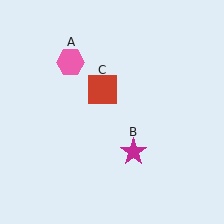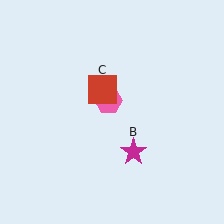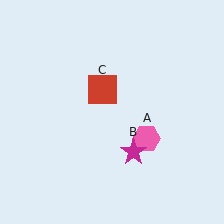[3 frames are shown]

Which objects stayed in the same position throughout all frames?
Magenta star (object B) and red square (object C) remained stationary.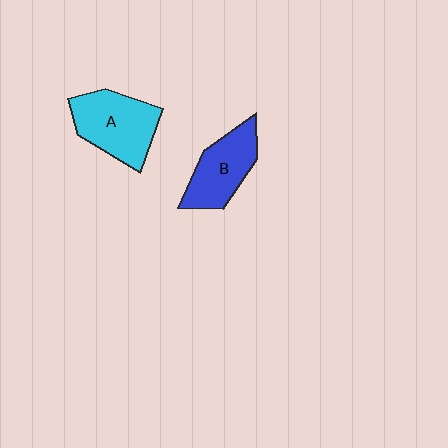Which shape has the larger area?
Shape A (cyan).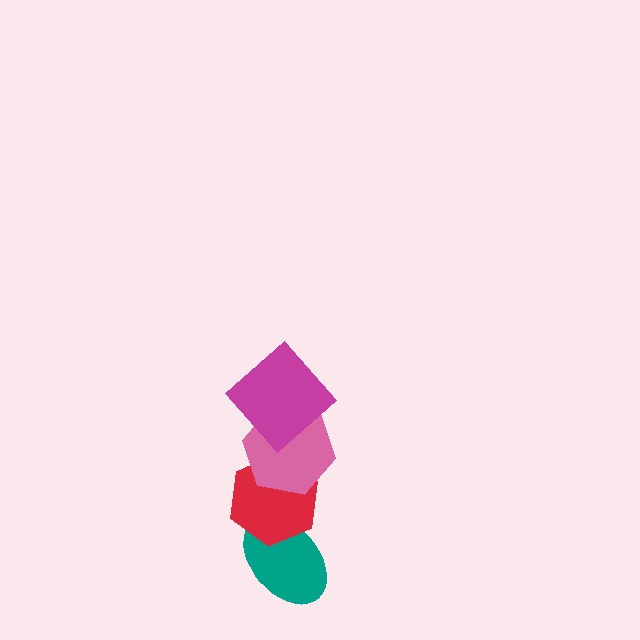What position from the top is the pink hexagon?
The pink hexagon is 2nd from the top.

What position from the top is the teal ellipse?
The teal ellipse is 4th from the top.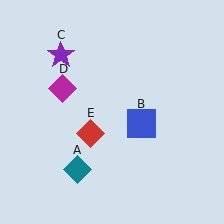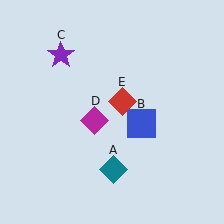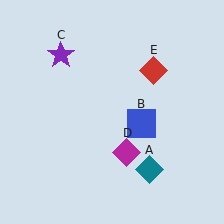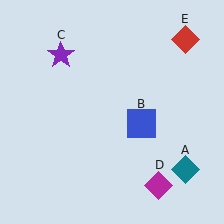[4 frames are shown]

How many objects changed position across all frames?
3 objects changed position: teal diamond (object A), magenta diamond (object D), red diamond (object E).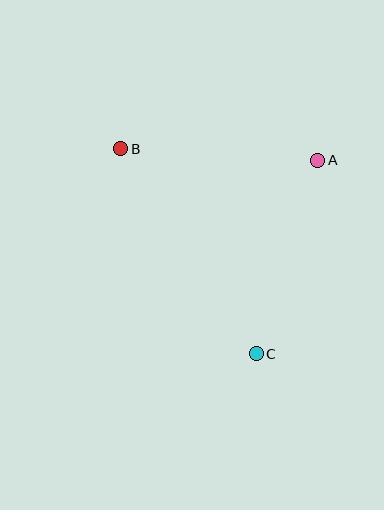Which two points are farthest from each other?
Points B and C are farthest from each other.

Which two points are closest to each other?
Points A and B are closest to each other.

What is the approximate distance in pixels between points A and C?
The distance between A and C is approximately 203 pixels.